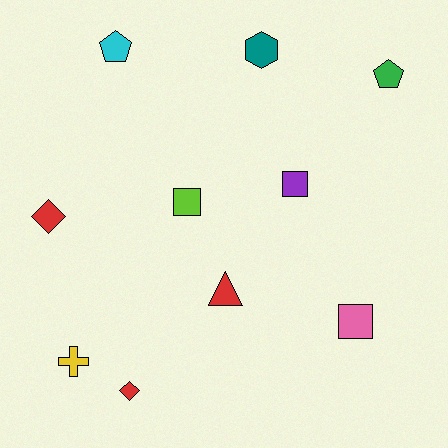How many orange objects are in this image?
There are no orange objects.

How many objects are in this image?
There are 10 objects.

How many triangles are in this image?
There is 1 triangle.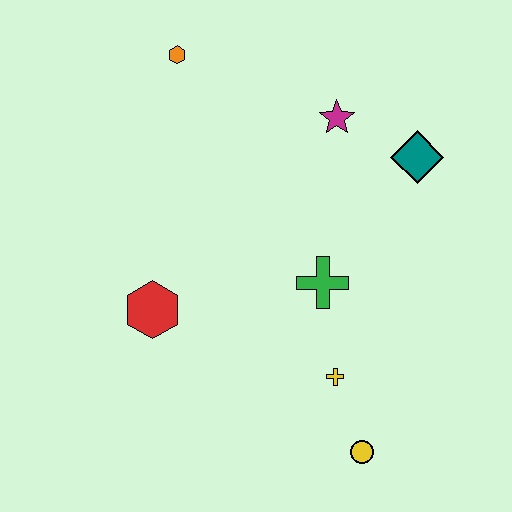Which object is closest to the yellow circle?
The yellow cross is closest to the yellow circle.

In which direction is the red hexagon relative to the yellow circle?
The red hexagon is to the left of the yellow circle.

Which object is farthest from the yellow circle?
The orange hexagon is farthest from the yellow circle.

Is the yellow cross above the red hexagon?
No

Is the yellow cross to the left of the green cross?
No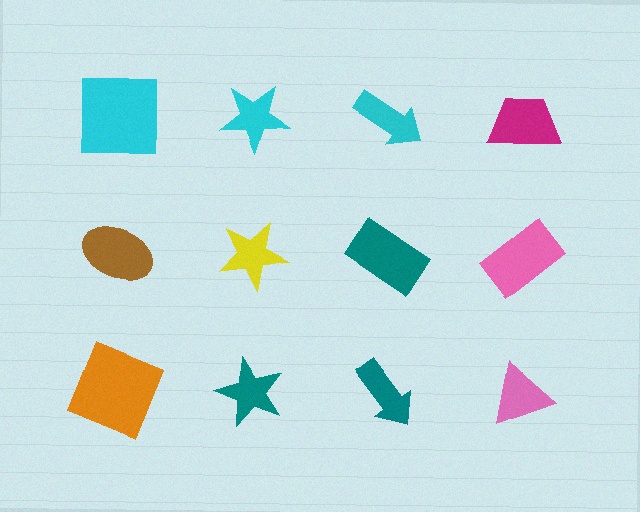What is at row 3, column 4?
A pink triangle.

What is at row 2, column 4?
A pink rectangle.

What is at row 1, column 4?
A magenta trapezoid.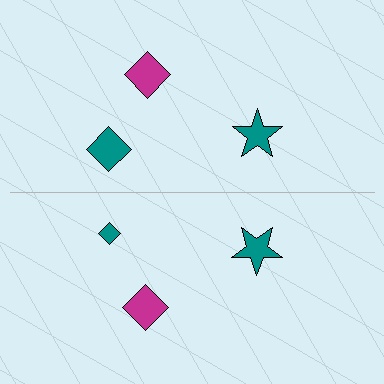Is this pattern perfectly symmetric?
No, the pattern is not perfectly symmetric. The teal diamond on the bottom side has a different size than its mirror counterpart.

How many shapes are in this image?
There are 6 shapes in this image.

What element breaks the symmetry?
The teal diamond on the bottom side has a different size than its mirror counterpart.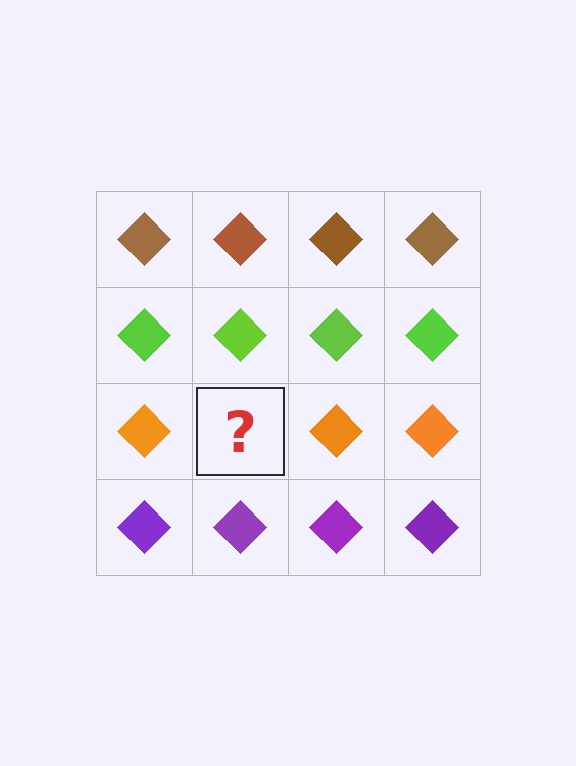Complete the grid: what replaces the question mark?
The question mark should be replaced with an orange diamond.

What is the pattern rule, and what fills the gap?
The rule is that each row has a consistent color. The gap should be filled with an orange diamond.